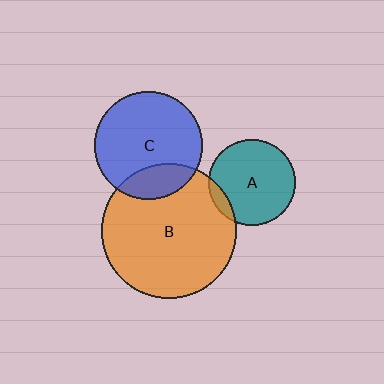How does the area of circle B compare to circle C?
Approximately 1.6 times.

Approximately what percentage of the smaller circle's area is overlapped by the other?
Approximately 10%.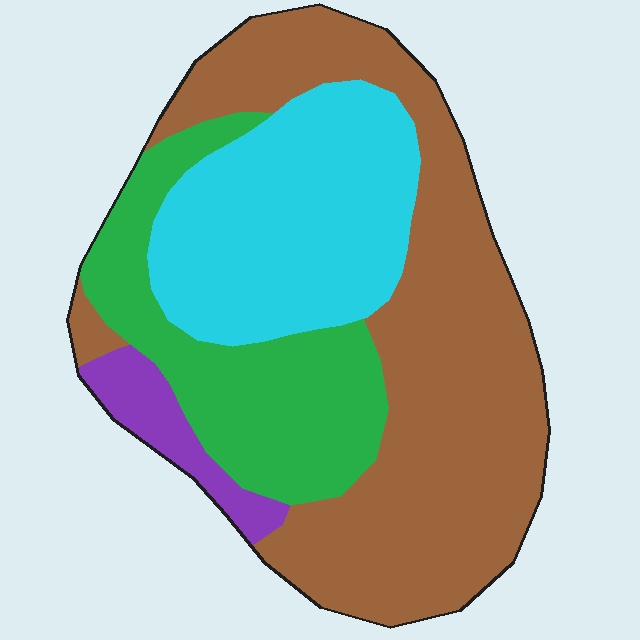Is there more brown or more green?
Brown.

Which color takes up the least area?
Purple, at roughly 5%.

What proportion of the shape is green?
Green takes up about one fifth (1/5) of the shape.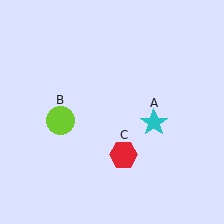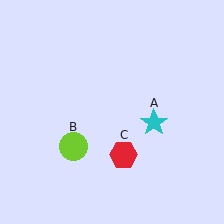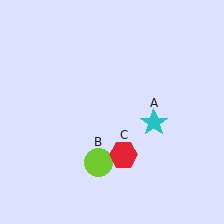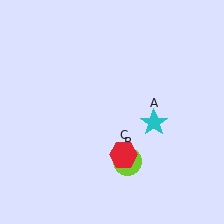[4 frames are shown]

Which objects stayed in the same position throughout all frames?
Cyan star (object A) and red hexagon (object C) remained stationary.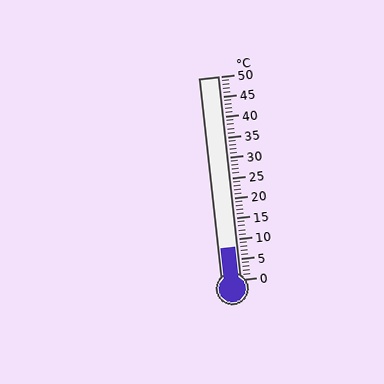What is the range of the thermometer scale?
The thermometer scale ranges from 0°C to 50°C.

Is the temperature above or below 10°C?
The temperature is below 10°C.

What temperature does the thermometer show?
The thermometer shows approximately 8°C.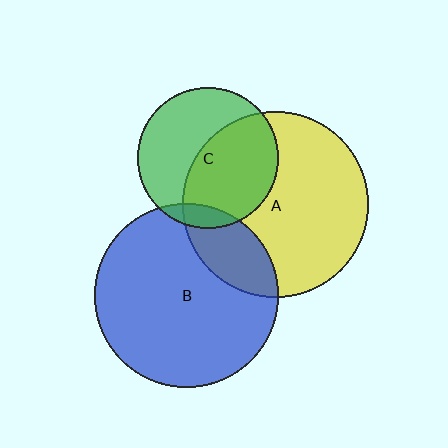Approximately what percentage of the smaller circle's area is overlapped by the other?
Approximately 50%.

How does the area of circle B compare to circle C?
Approximately 1.7 times.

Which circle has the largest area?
Circle A (yellow).